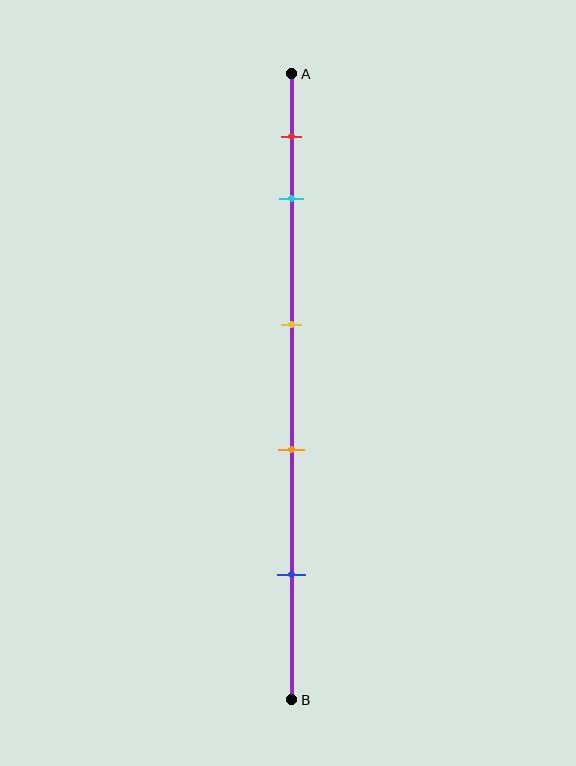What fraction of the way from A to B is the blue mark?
The blue mark is approximately 80% (0.8) of the way from A to B.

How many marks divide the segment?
There are 5 marks dividing the segment.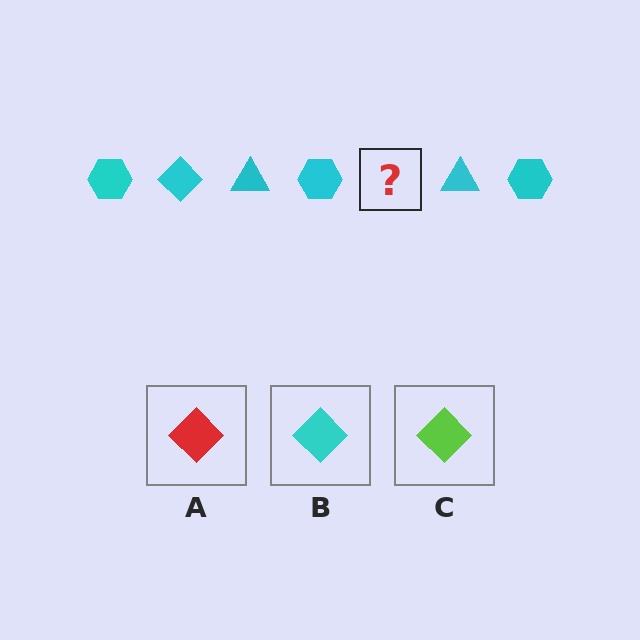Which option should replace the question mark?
Option B.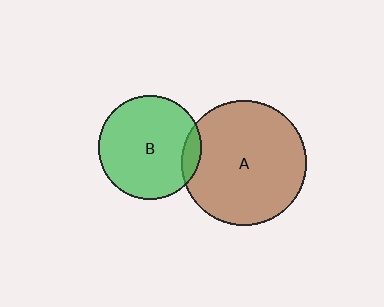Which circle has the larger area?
Circle A (brown).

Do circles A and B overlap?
Yes.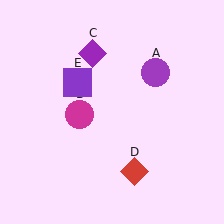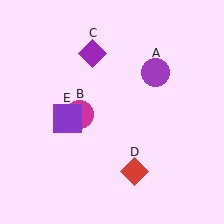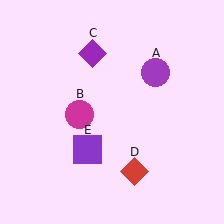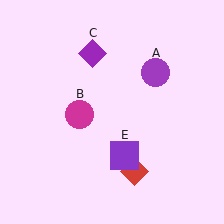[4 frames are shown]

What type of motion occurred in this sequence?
The purple square (object E) rotated counterclockwise around the center of the scene.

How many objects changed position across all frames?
1 object changed position: purple square (object E).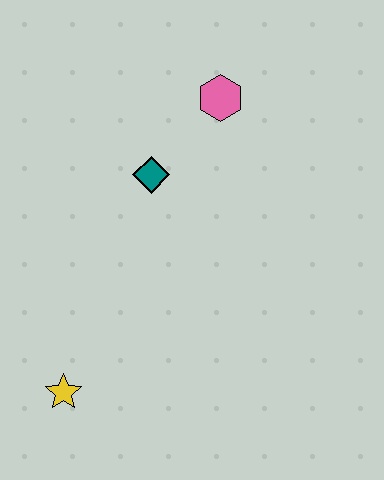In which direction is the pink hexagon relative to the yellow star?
The pink hexagon is above the yellow star.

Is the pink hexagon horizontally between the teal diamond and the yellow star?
No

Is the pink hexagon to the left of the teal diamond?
No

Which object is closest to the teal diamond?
The pink hexagon is closest to the teal diamond.